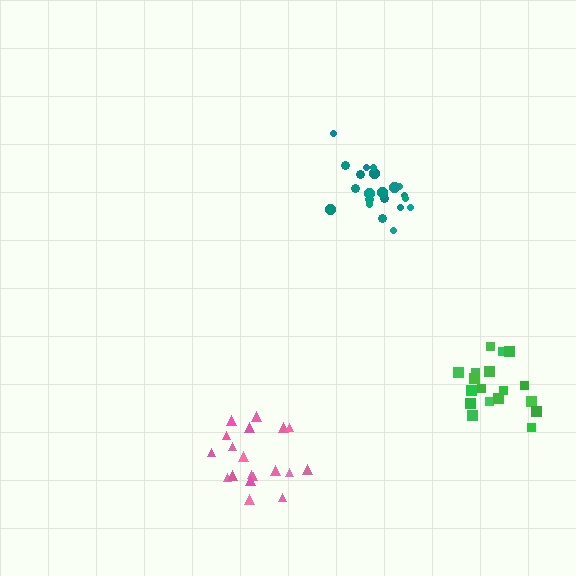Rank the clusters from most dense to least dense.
teal, green, pink.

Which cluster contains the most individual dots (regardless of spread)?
Teal (22).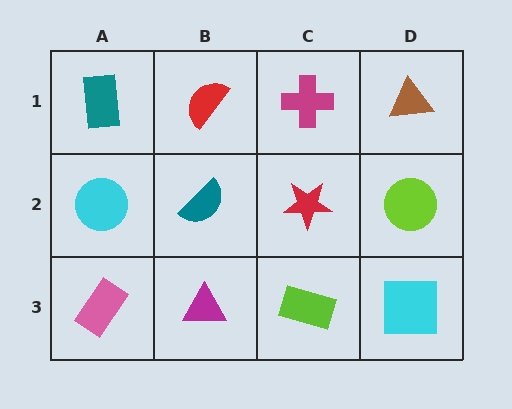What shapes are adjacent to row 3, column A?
A cyan circle (row 2, column A), a magenta triangle (row 3, column B).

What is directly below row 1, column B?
A teal semicircle.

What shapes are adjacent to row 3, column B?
A teal semicircle (row 2, column B), a pink rectangle (row 3, column A), a lime rectangle (row 3, column C).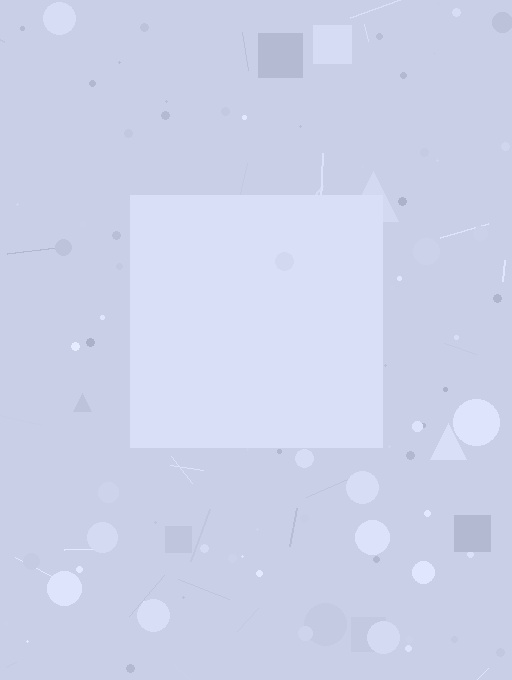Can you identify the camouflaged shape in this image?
The camouflaged shape is a square.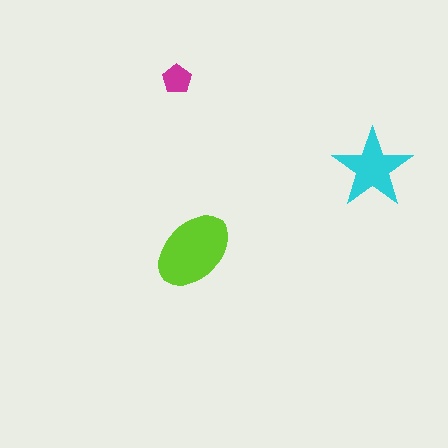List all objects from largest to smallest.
The lime ellipse, the cyan star, the magenta pentagon.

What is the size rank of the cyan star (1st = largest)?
2nd.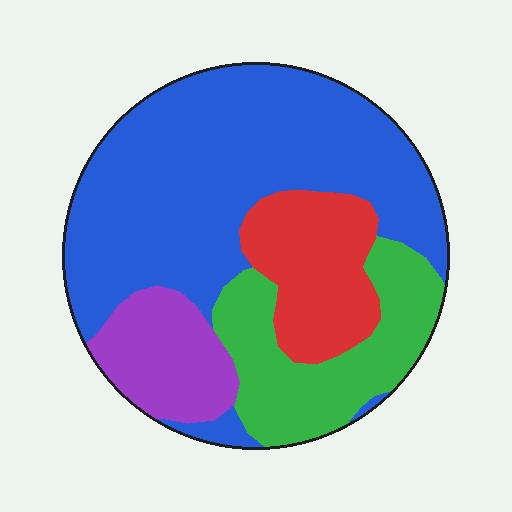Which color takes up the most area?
Blue, at roughly 50%.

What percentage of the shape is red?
Red takes up about one sixth (1/6) of the shape.